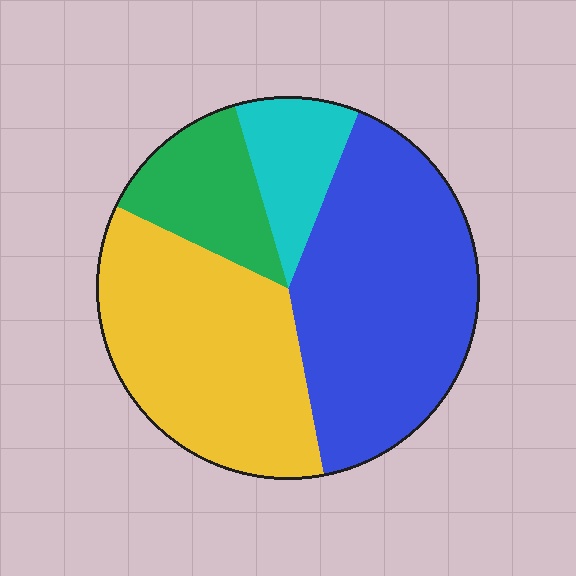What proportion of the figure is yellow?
Yellow takes up about one third (1/3) of the figure.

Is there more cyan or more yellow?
Yellow.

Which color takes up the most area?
Blue, at roughly 40%.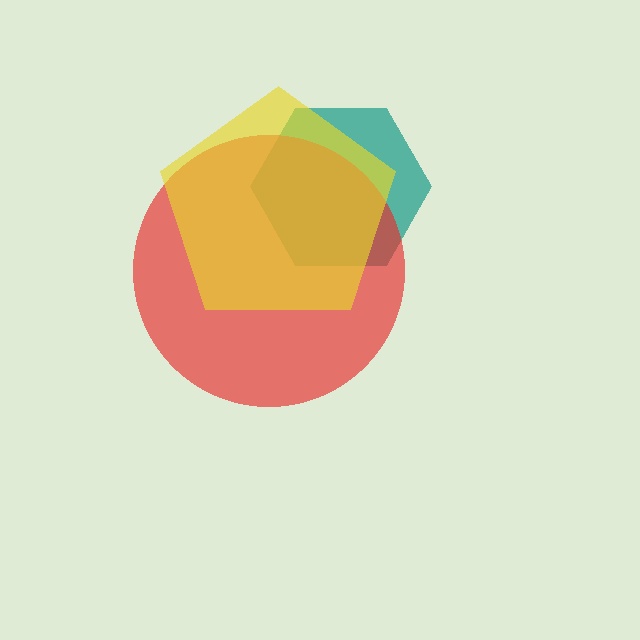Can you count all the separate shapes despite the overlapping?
Yes, there are 3 separate shapes.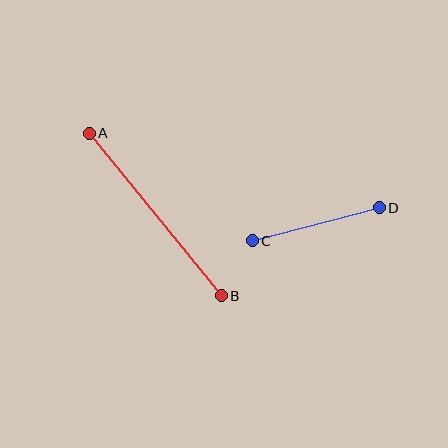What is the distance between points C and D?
The distance is approximately 131 pixels.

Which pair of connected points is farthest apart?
Points A and B are farthest apart.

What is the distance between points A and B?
The distance is approximately 209 pixels.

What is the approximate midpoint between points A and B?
The midpoint is at approximately (155, 215) pixels.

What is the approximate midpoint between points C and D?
The midpoint is at approximately (316, 224) pixels.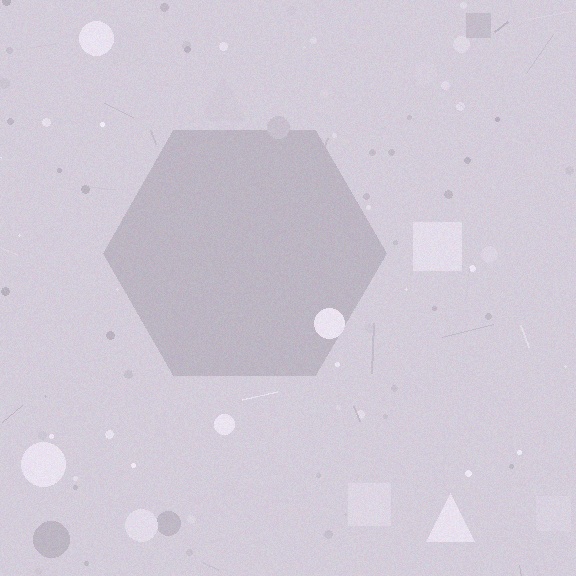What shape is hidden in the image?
A hexagon is hidden in the image.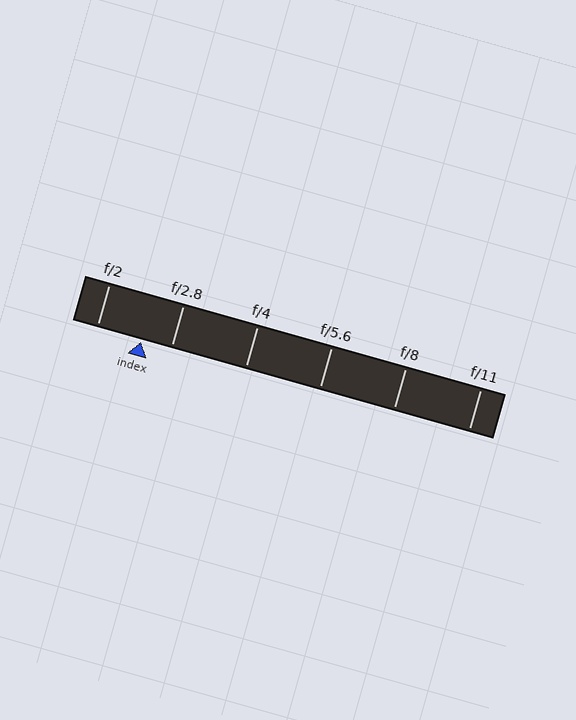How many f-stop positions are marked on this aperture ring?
There are 6 f-stop positions marked.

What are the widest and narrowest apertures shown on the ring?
The widest aperture shown is f/2 and the narrowest is f/11.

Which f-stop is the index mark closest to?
The index mark is closest to f/2.8.